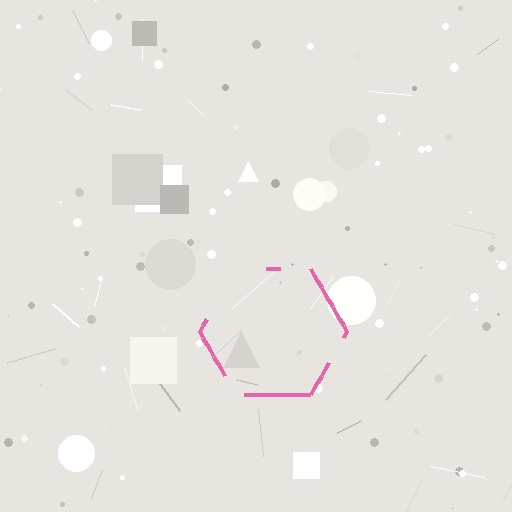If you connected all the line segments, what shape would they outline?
They would outline a hexagon.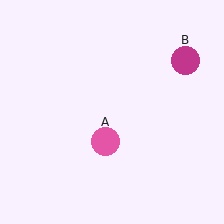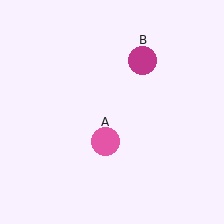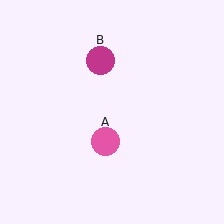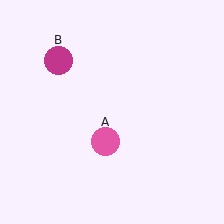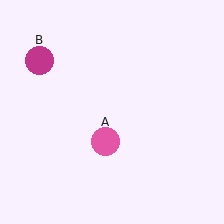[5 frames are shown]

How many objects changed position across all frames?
1 object changed position: magenta circle (object B).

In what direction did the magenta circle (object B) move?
The magenta circle (object B) moved left.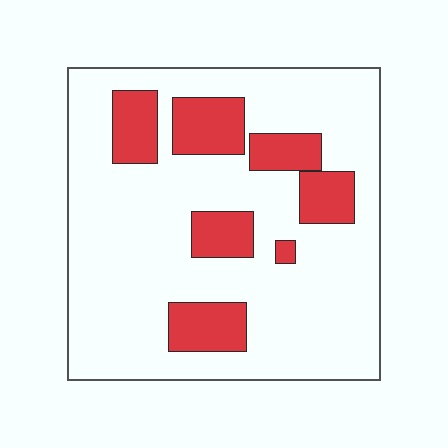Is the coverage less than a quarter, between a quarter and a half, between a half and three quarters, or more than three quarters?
Less than a quarter.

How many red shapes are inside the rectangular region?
7.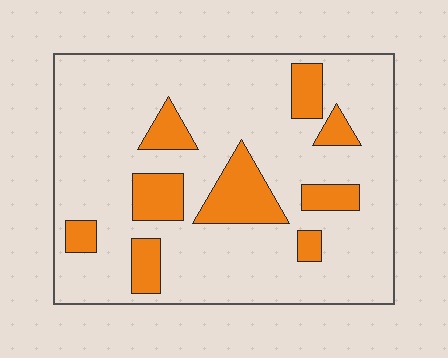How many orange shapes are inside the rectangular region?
9.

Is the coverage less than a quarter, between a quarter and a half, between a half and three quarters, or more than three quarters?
Less than a quarter.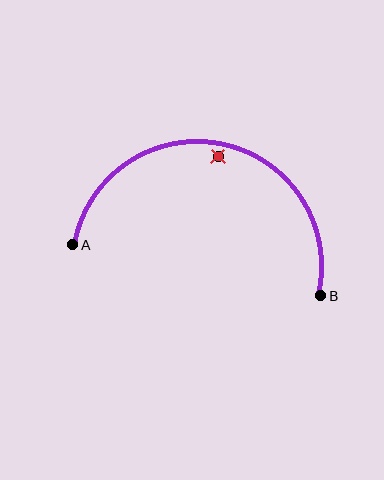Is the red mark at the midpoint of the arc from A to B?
No — the red mark does not lie on the arc at all. It sits slightly inside the curve.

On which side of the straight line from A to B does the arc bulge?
The arc bulges above the straight line connecting A and B.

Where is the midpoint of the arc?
The arc midpoint is the point on the curve farthest from the straight line joining A and B. It sits above that line.